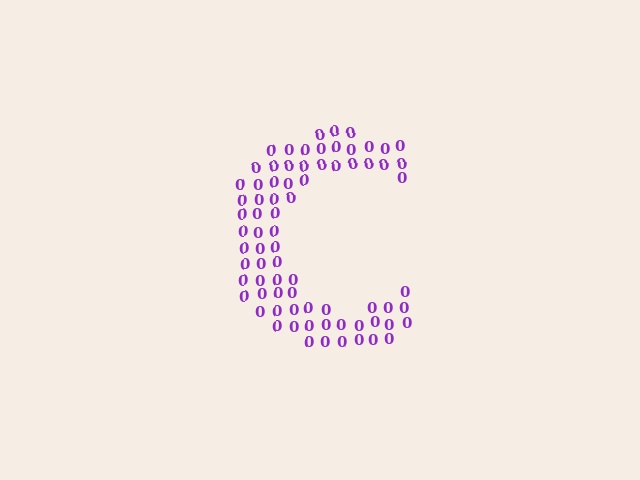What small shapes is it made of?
It is made of small digit 0's.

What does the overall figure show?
The overall figure shows the letter C.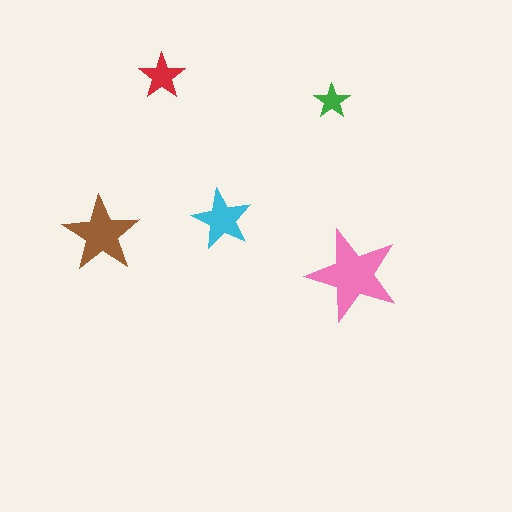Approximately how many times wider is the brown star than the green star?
About 2 times wider.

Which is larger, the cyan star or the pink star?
The pink one.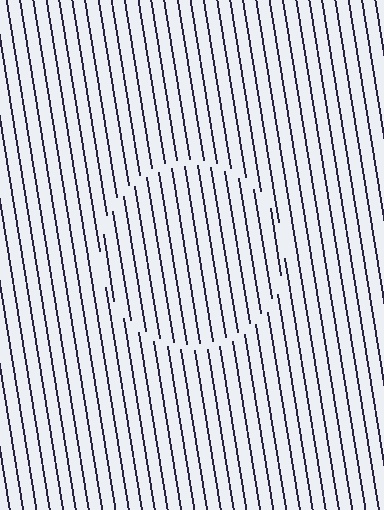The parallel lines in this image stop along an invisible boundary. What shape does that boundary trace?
An illusory circle. The interior of the shape contains the same grating, shifted by half a period — the contour is defined by the phase discontinuity where line-ends from the inner and outer gratings abut.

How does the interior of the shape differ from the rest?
The interior of the shape contains the same grating, shifted by half a period — the contour is defined by the phase discontinuity where line-ends from the inner and outer gratings abut.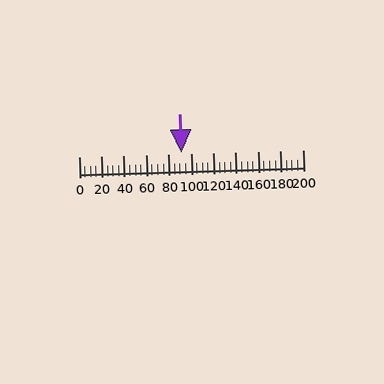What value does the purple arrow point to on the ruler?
The purple arrow points to approximately 92.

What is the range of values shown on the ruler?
The ruler shows values from 0 to 200.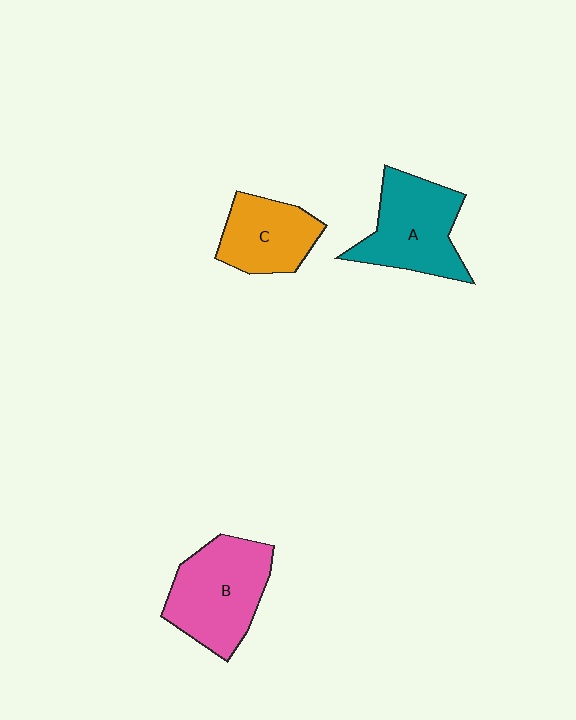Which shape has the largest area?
Shape B (pink).